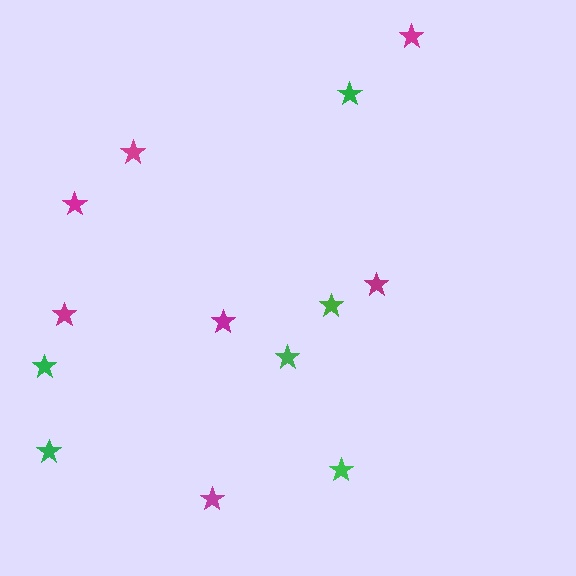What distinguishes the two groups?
There are 2 groups: one group of magenta stars (7) and one group of green stars (6).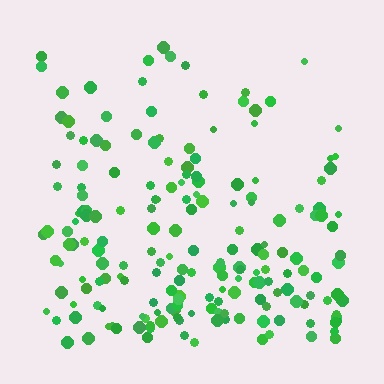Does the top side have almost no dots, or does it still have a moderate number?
Still a moderate number, just noticeably fewer than the bottom.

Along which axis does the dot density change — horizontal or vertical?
Vertical.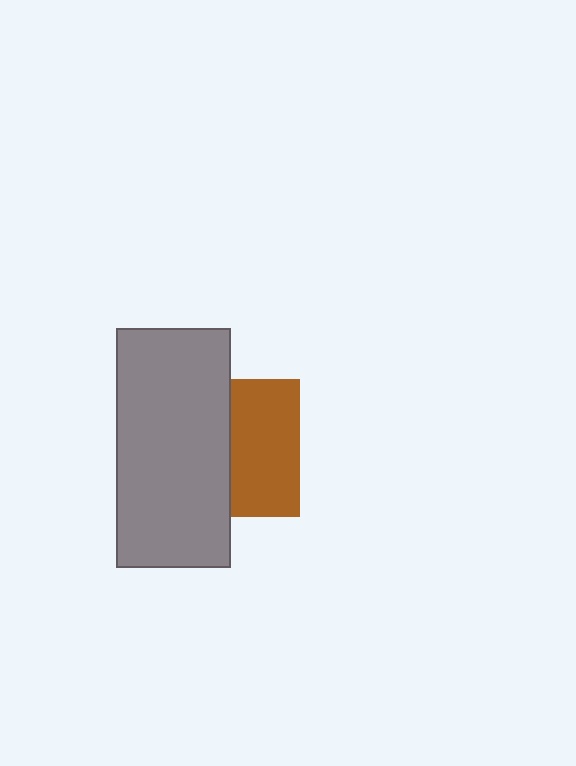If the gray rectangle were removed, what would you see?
You would see the complete brown square.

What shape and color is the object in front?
The object in front is a gray rectangle.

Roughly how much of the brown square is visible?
About half of it is visible (roughly 49%).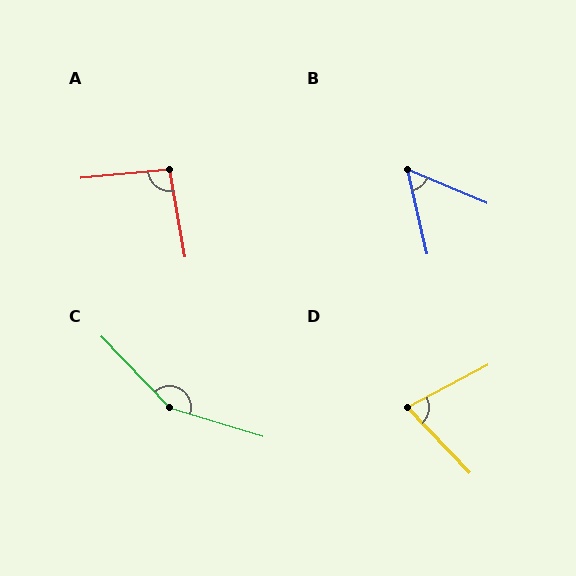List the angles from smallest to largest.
B (54°), D (74°), A (95°), C (151°).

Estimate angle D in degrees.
Approximately 74 degrees.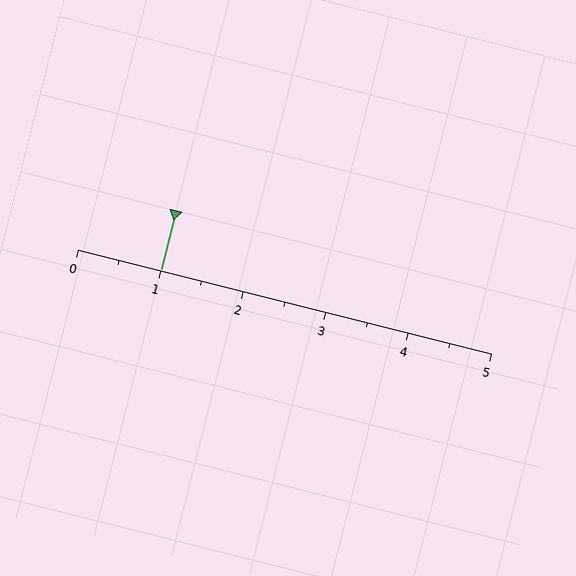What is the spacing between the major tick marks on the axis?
The major ticks are spaced 1 apart.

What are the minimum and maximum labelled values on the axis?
The axis runs from 0 to 5.